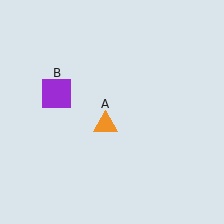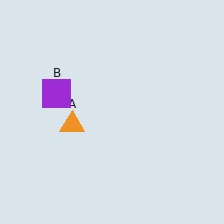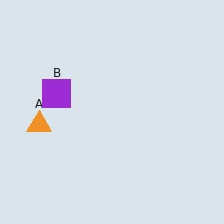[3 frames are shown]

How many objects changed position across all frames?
1 object changed position: orange triangle (object A).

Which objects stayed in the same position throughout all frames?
Purple square (object B) remained stationary.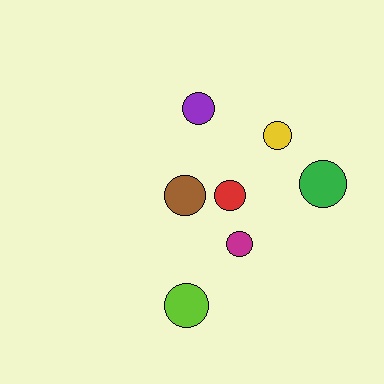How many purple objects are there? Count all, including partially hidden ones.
There is 1 purple object.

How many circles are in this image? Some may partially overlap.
There are 7 circles.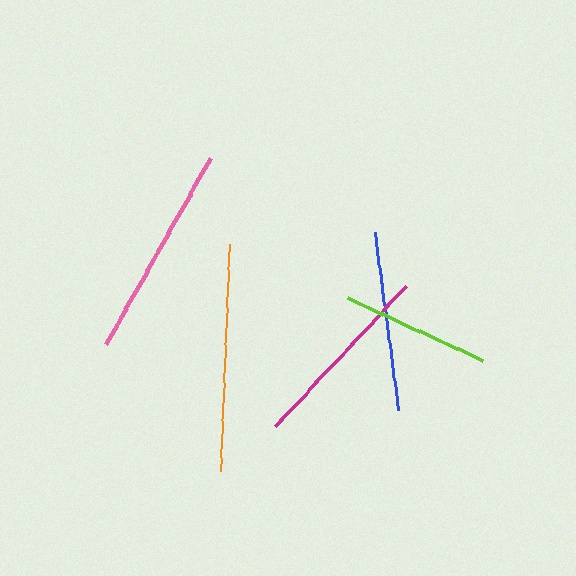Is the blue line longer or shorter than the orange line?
The orange line is longer than the blue line.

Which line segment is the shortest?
The lime line is the shortest at approximately 148 pixels.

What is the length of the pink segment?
The pink segment is approximately 213 pixels long.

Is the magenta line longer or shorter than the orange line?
The orange line is longer than the magenta line.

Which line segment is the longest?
The orange line is the longest at approximately 227 pixels.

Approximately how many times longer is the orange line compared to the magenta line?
The orange line is approximately 1.2 times the length of the magenta line.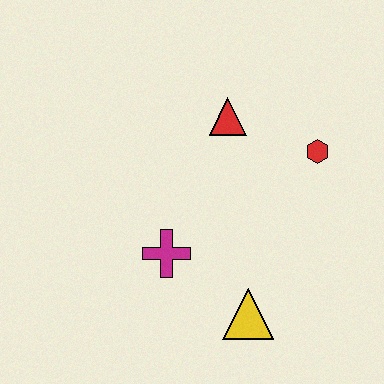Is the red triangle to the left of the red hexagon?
Yes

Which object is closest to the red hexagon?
The red triangle is closest to the red hexagon.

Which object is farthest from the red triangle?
The yellow triangle is farthest from the red triangle.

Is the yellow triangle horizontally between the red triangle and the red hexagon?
Yes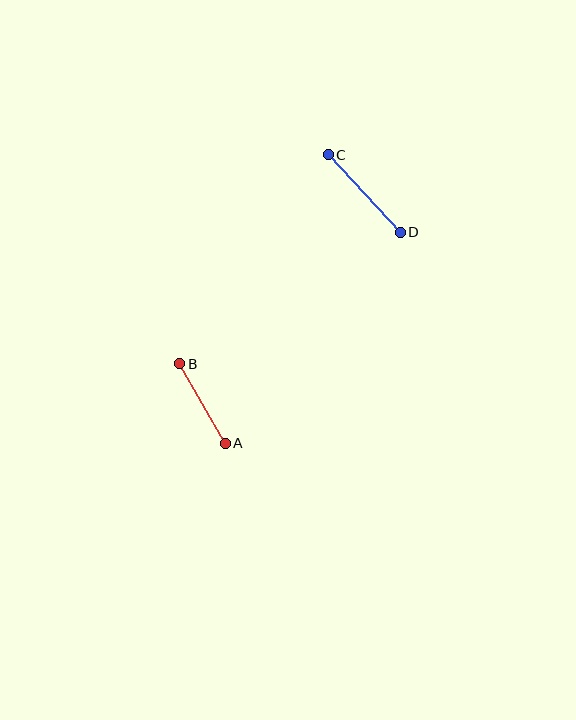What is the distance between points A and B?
The distance is approximately 92 pixels.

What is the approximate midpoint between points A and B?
The midpoint is at approximately (202, 404) pixels.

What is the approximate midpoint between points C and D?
The midpoint is at approximately (364, 193) pixels.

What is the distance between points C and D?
The distance is approximately 106 pixels.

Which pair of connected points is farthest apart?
Points C and D are farthest apart.